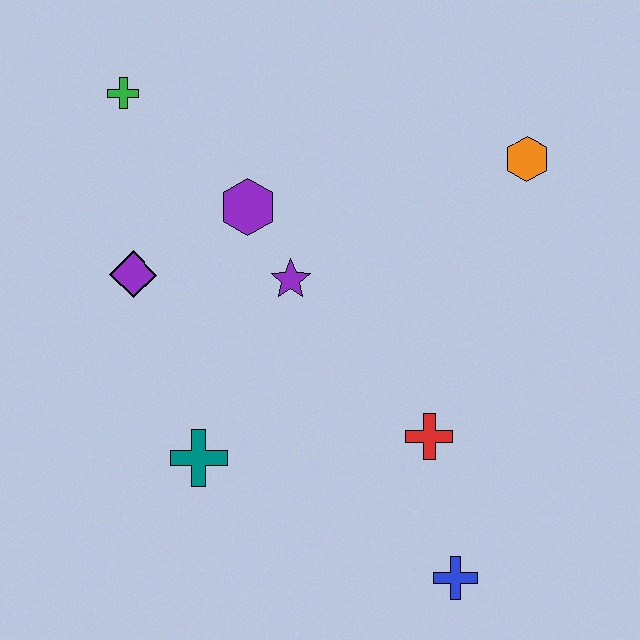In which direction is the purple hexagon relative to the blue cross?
The purple hexagon is above the blue cross.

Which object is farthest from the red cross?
The green cross is farthest from the red cross.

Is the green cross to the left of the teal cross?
Yes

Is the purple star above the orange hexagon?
No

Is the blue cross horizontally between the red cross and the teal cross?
No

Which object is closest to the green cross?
The purple hexagon is closest to the green cross.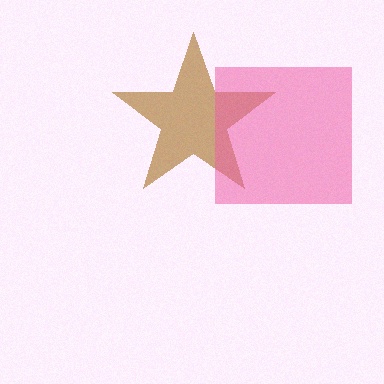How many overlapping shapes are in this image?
There are 2 overlapping shapes in the image.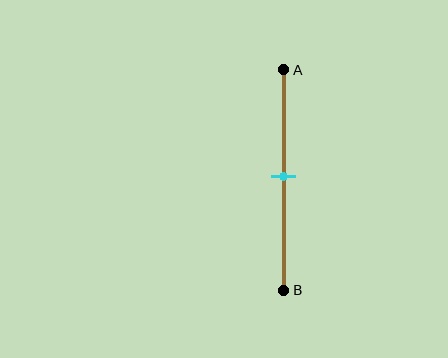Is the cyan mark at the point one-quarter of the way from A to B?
No, the mark is at about 50% from A, not at the 25% one-quarter point.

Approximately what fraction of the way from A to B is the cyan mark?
The cyan mark is approximately 50% of the way from A to B.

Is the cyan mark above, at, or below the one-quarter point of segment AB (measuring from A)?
The cyan mark is below the one-quarter point of segment AB.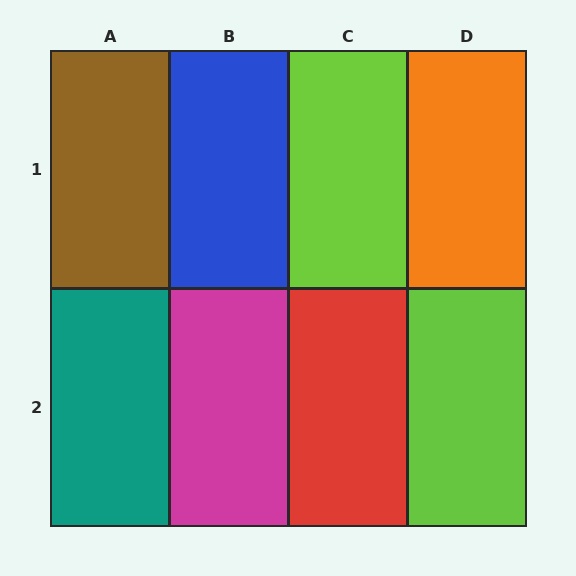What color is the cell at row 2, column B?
Magenta.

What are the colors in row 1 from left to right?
Brown, blue, lime, orange.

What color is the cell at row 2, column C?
Red.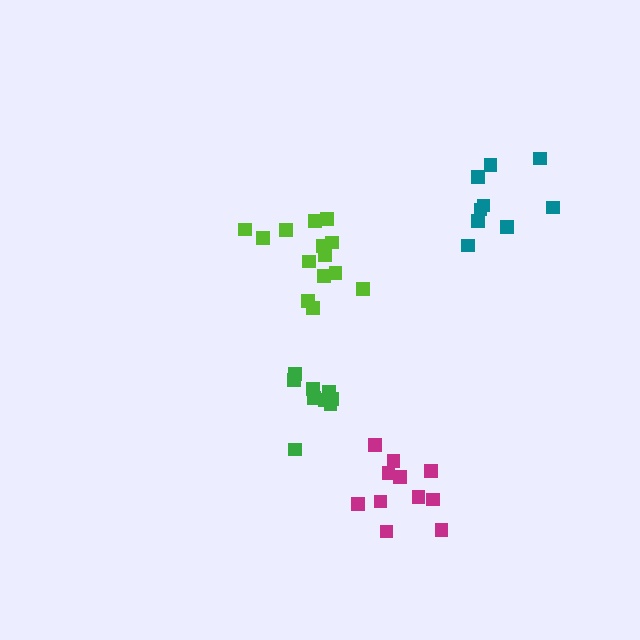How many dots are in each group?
Group 1: 9 dots, Group 2: 9 dots, Group 3: 11 dots, Group 4: 14 dots (43 total).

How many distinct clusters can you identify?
There are 4 distinct clusters.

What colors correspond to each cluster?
The clusters are colored: teal, green, magenta, lime.